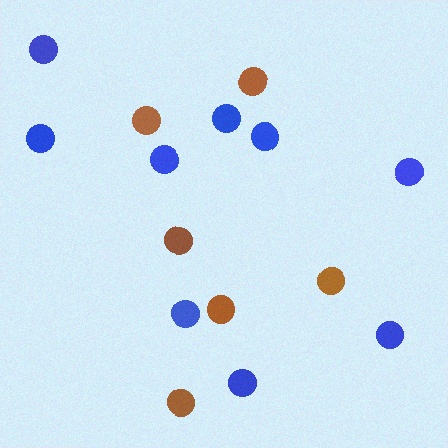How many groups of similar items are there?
There are 2 groups: one group of blue circles (9) and one group of brown circles (6).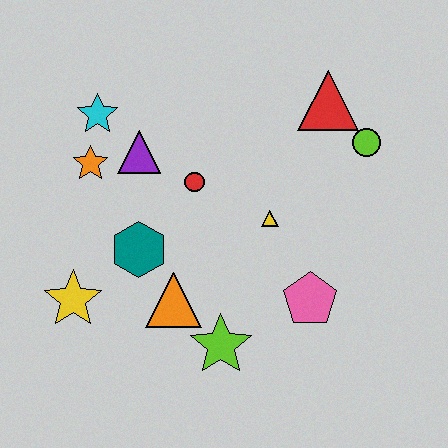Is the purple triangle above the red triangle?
No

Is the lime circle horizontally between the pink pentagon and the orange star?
No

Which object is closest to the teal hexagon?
The orange triangle is closest to the teal hexagon.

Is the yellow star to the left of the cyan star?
Yes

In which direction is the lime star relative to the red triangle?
The lime star is below the red triangle.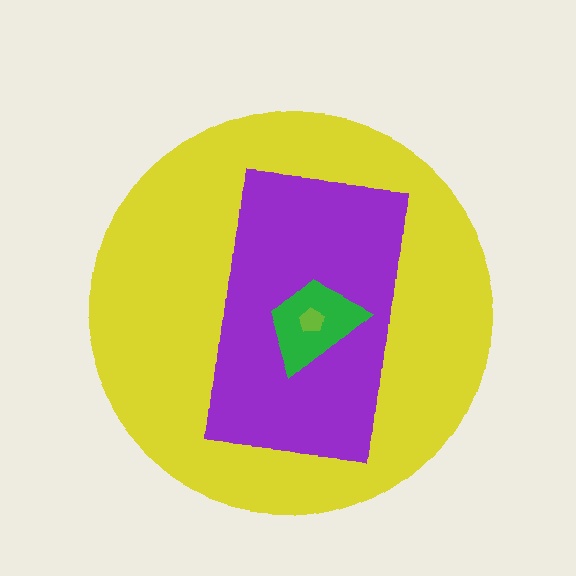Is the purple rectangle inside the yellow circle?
Yes.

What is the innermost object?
The lime pentagon.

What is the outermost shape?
The yellow circle.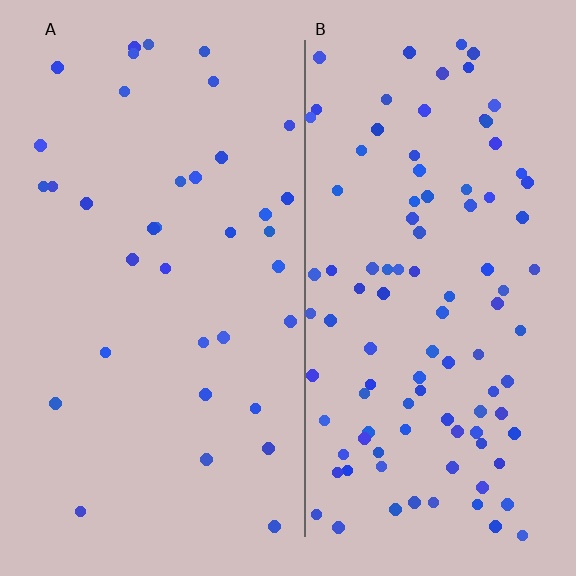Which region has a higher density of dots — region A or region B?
B (the right).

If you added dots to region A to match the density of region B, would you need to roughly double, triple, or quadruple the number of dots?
Approximately triple.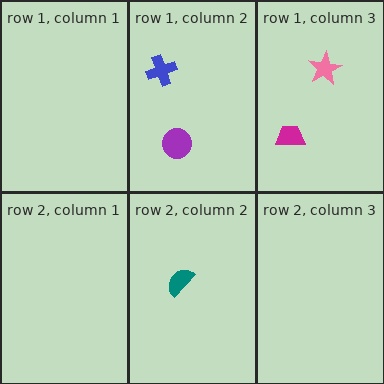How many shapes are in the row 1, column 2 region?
2.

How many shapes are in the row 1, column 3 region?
2.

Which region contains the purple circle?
The row 1, column 2 region.